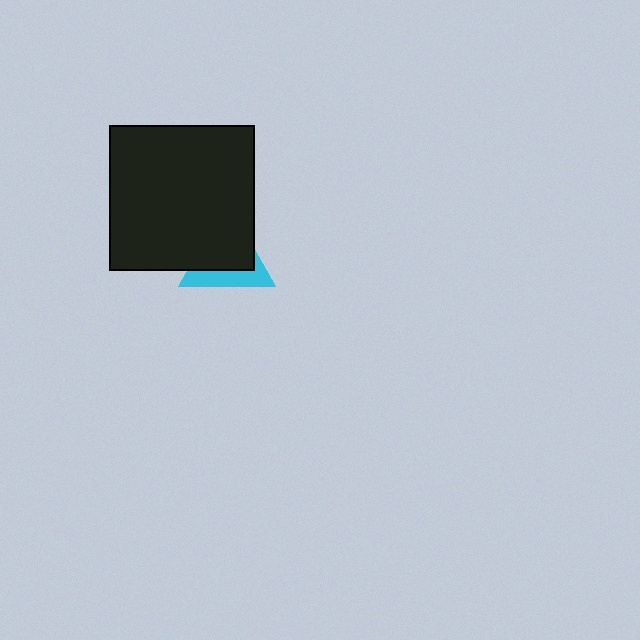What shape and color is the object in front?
The object in front is a black square.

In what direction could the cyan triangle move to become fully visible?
The cyan triangle could move toward the lower-right. That would shift it out from behind the black square entirely.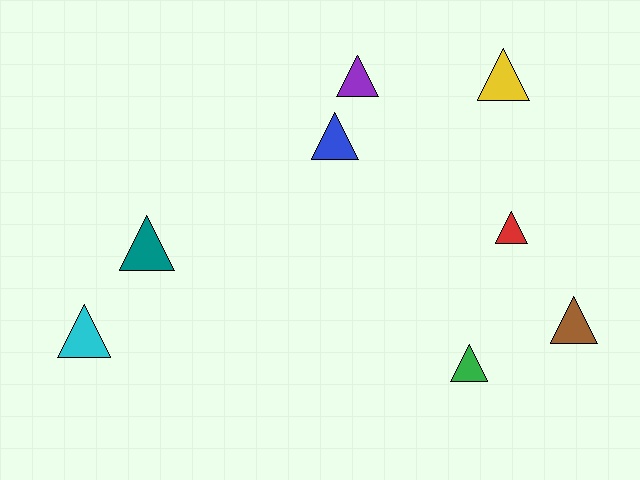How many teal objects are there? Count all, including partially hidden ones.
There is 1 teal object.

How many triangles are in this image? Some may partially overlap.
There are 8 triangles.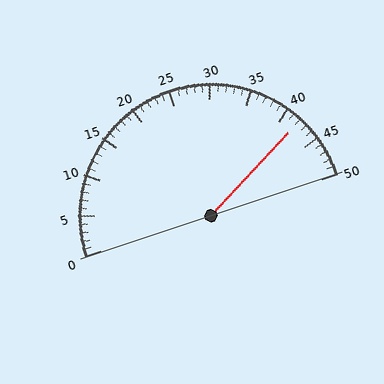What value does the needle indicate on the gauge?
The needle indicates approximately 42.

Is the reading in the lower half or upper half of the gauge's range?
The reading is in the upper half of the range (0 to 50).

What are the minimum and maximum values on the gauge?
The gauge ranges from 0 to 50.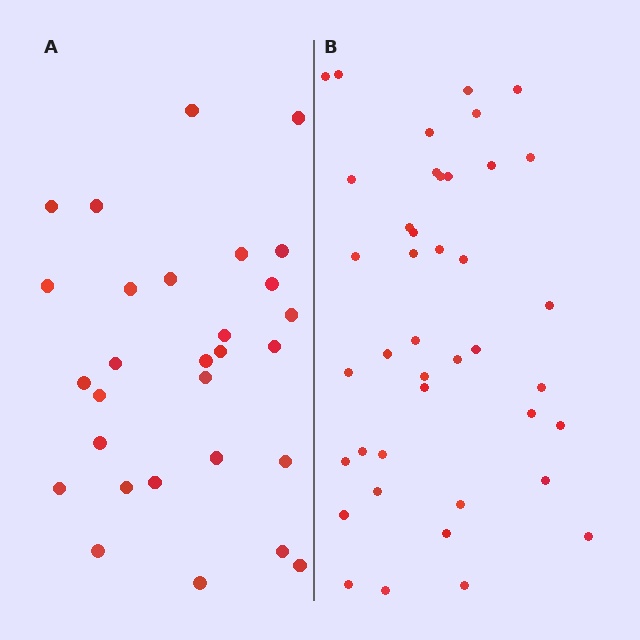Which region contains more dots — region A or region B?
Region B (the right region) has more dots.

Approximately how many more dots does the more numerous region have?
Region B has roughly 12 or so more dots than region A.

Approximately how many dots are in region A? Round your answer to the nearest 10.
About 30 dots. (The exact count is 29, which rounds to 30.)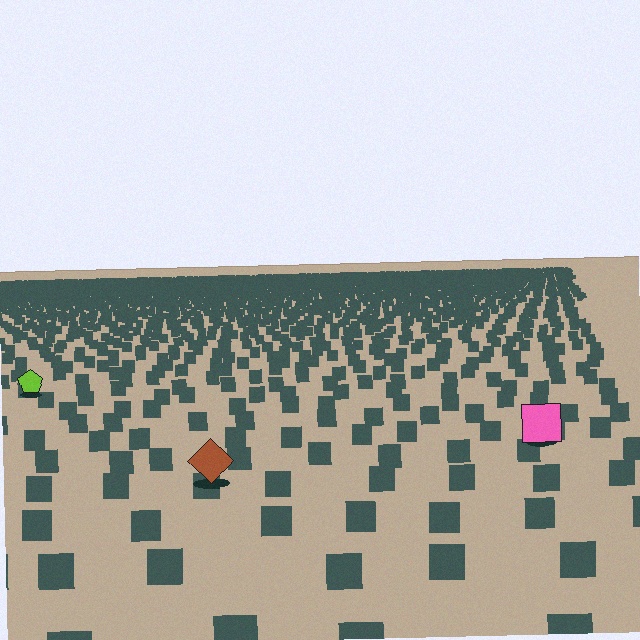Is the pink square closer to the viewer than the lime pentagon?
Yes. The pink square is closer — you can tell from the texture gradient: the ground texture is coarser near it.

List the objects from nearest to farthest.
From nearest to farthest: the brown diamond, the pink square, the lime pentagon.